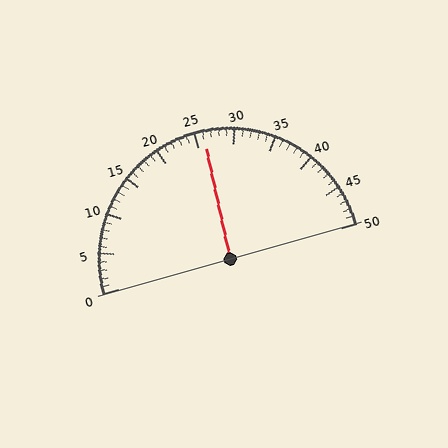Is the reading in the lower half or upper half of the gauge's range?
The reading is in the upper half of the range (0 to 50).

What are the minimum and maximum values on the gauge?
The gauge ranges from 0 to 50.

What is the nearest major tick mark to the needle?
The nearest major tick mark is 25.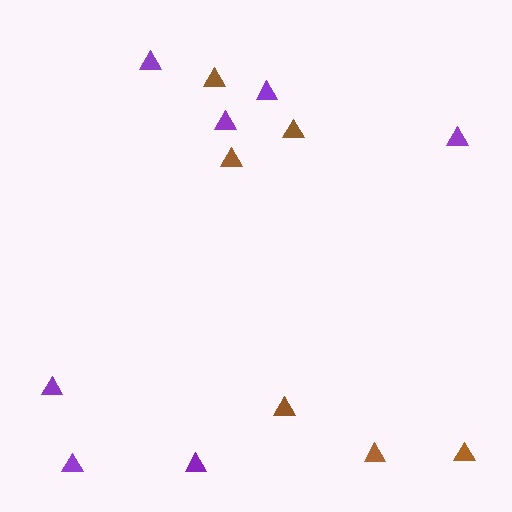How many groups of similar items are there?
There are 2 groups: one group of purple triangles (7) and one group of brown triangles (6).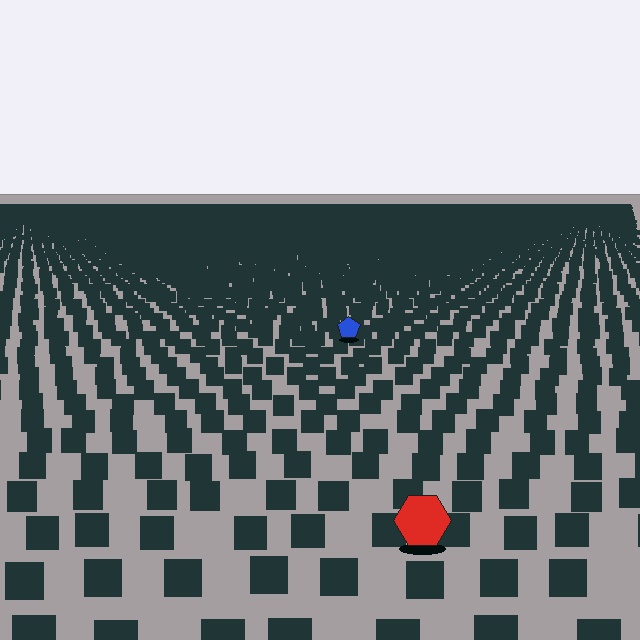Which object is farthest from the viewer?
The blue pentagon is farthest from the viewer. It appears smaller and the ground texture around it is denser.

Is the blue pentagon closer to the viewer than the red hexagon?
No. The red hexagon is closer — you can tell from the texture gradient: the ground texture is coarser near it.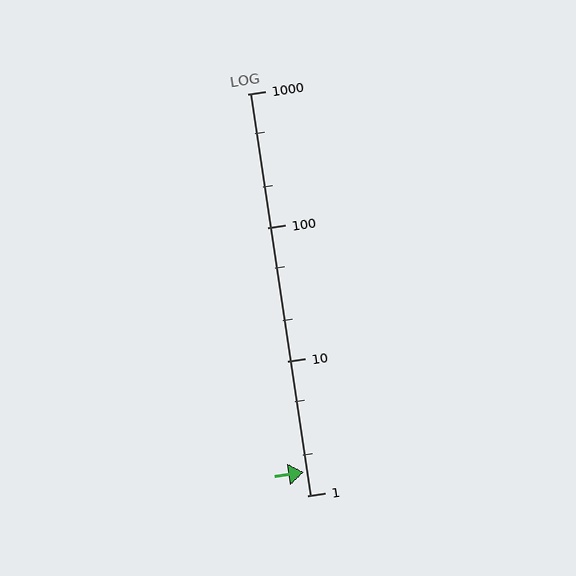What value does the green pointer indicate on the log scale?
The pointer indicates approximately 1.5.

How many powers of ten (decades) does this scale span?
The scale spans 3 decades, from 1 to 1000.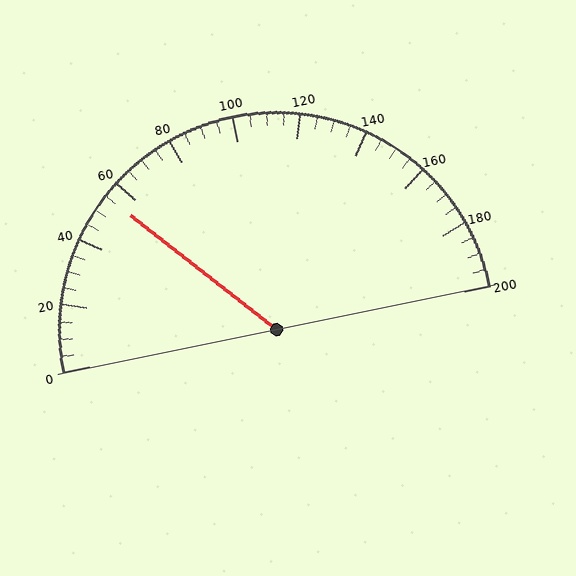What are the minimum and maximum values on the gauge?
The gauge ranges from 0 to 200.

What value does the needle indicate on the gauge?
The needle indicates approximately 55.